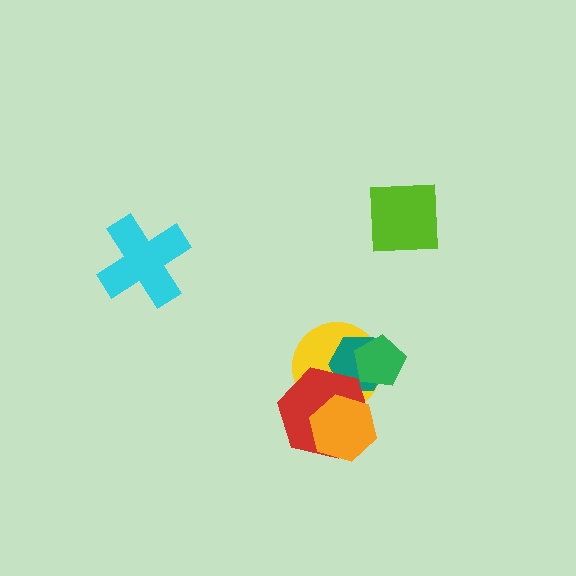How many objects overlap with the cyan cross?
0 objects overlap with the cyan cross.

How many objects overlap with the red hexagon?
3 objects overlap with the red hexagon.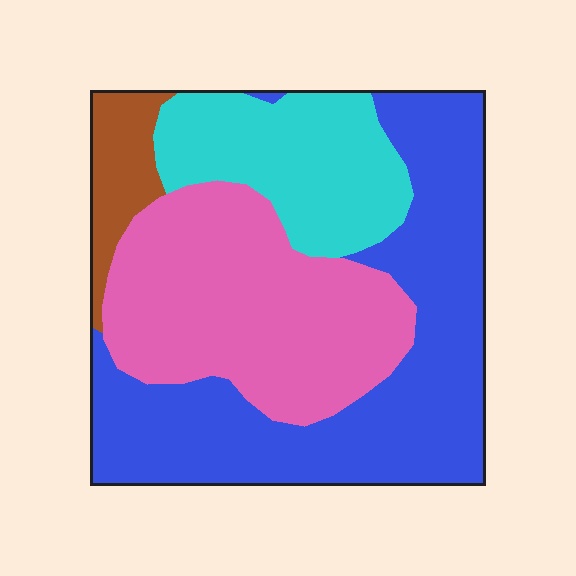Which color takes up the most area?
Blue, at roughly 40%.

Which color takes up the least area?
Brown, at roughly 5%.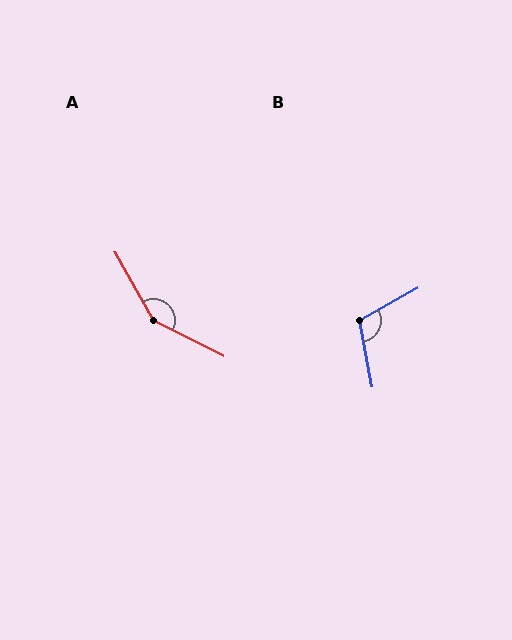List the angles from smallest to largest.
B (109°), A (146°).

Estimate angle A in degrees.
Approximately 146 degrees.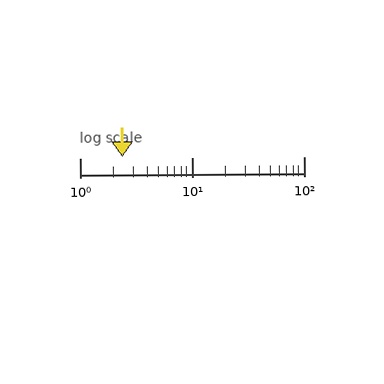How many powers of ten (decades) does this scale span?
The scale spans 2 decades, from 1 to 100.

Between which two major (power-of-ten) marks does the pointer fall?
The pointer is between 1 and 10.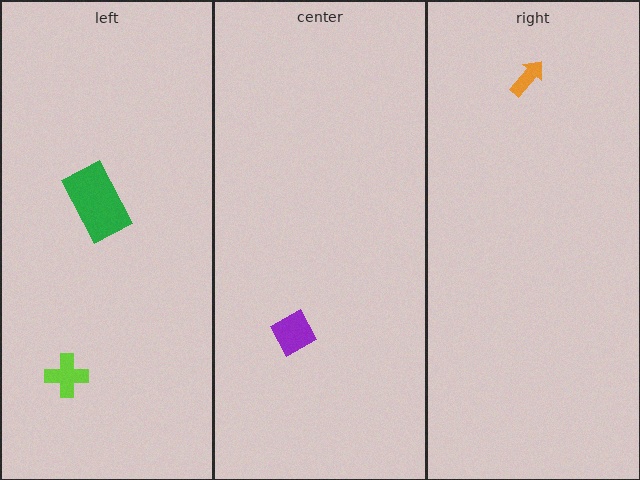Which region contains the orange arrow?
The right region.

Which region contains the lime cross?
The left region.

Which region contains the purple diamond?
The center region.